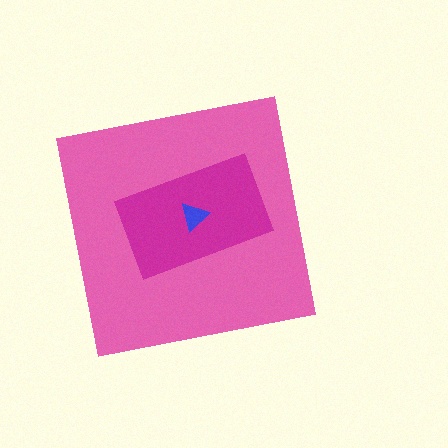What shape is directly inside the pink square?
The magenta rectangle.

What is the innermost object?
The blue triangle.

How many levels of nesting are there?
3.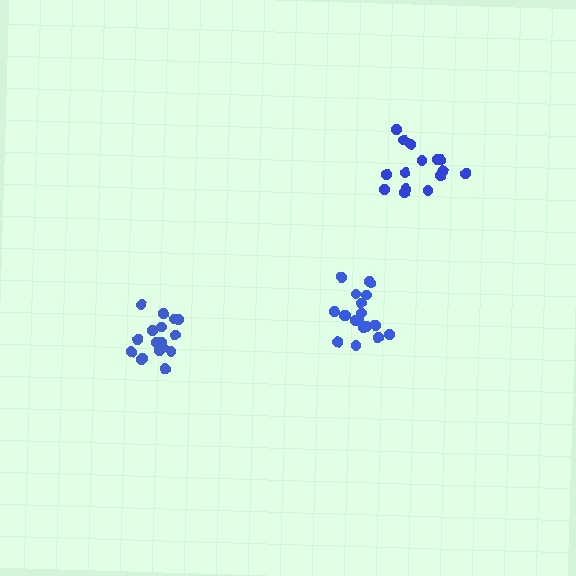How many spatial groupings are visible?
There are 3 spatial groupings.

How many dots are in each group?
Group 1: 15 dots, Group 2: 17 dots, Group 3: 19 dots (51 total).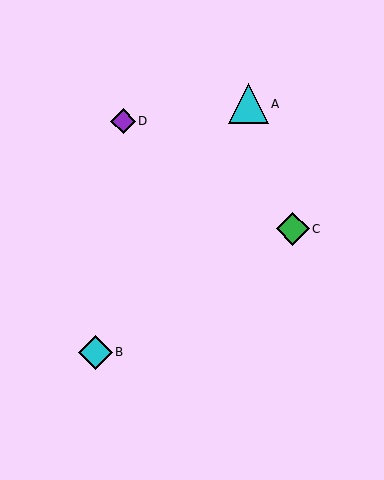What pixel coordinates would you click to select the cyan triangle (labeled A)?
Click at (249, 104) to select the cyan triangle A.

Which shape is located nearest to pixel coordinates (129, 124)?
The purple diamond (labeled D) at (123, 121) is nearest to that location.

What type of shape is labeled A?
Shape A is a cyan triangle.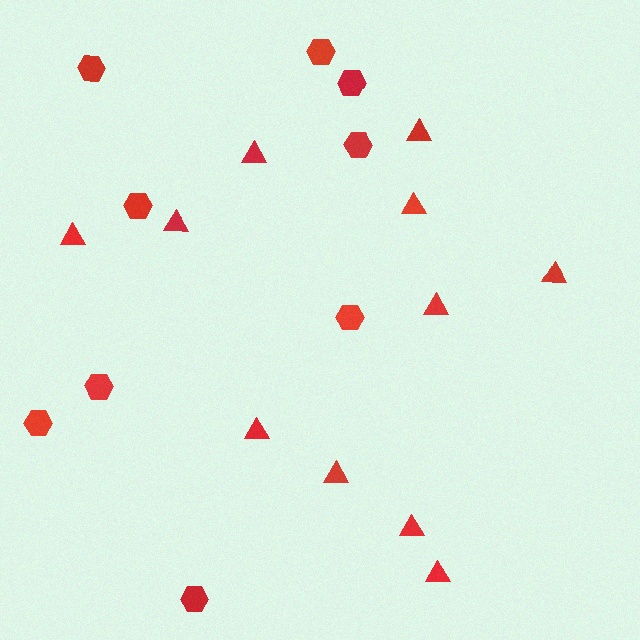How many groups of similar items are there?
There are 2 groups: one group of hexagons (9) and one group of triangles (11).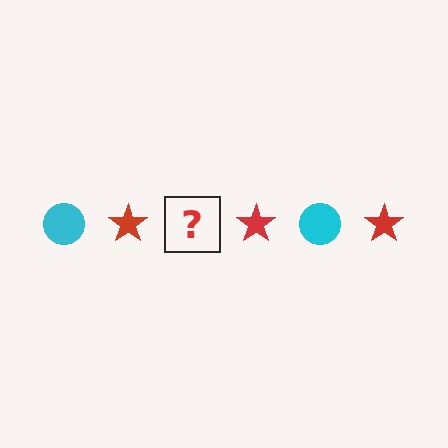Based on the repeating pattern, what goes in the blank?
The blank should be a cyan circle.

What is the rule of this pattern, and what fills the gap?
The rule is that the pattern alternates between cyan circle and red star. The gap should be filled with a cyan circle.